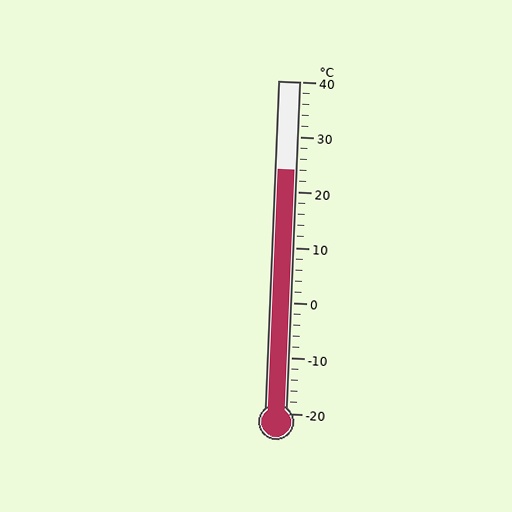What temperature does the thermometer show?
The thermometer shows approximately 24°C.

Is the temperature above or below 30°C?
The temperature is below 30°C.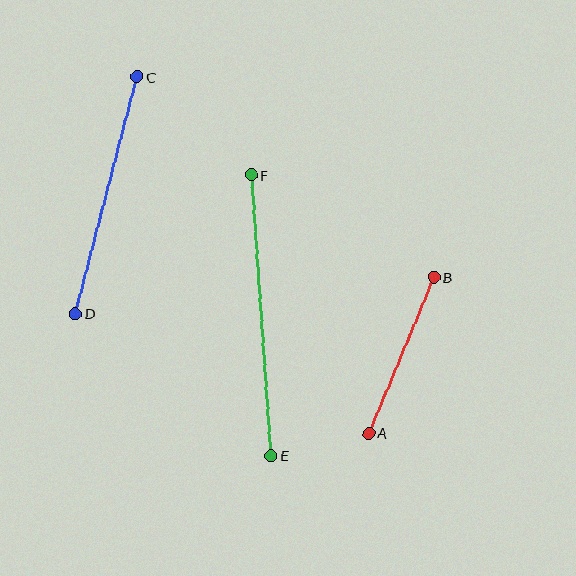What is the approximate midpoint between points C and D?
The midpoint is at approximately (106, 195) pixels.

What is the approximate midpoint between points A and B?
The midpoint is at approximately (401, 355) pixels.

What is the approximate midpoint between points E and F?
The midpoint is at approximately (261, 315) pixels.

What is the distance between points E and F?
The distance is approximately 281 pixels.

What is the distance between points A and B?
The distance is approximately 169 pixels.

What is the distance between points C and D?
The distance is approximately 245 pixels.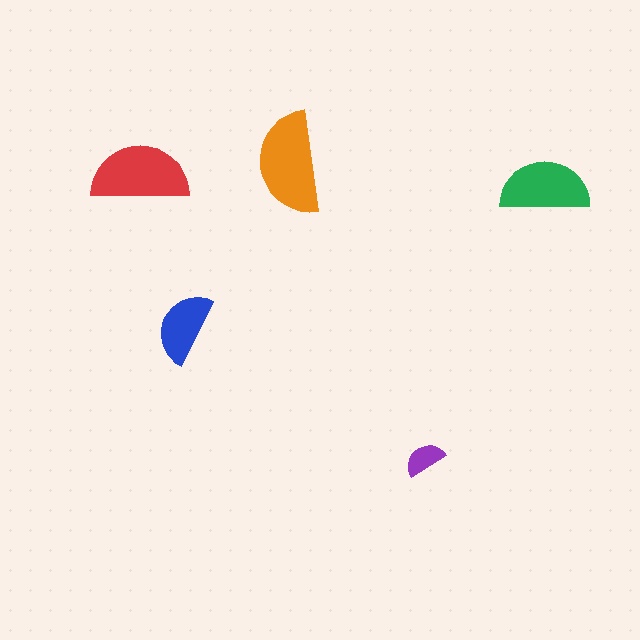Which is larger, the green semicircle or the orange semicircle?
The orange one.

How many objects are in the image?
There are 5 objects in the image.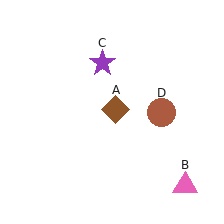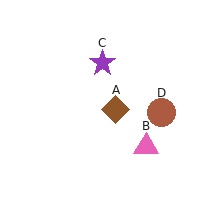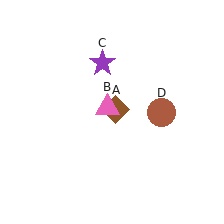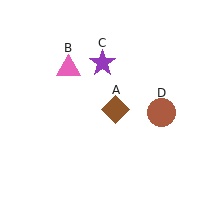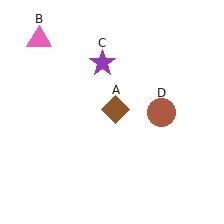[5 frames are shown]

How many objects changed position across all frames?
1 object changed position: pink triangle (object B).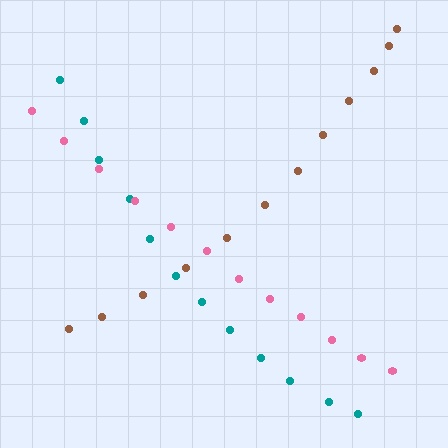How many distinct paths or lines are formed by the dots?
There are 3 distinct paths.